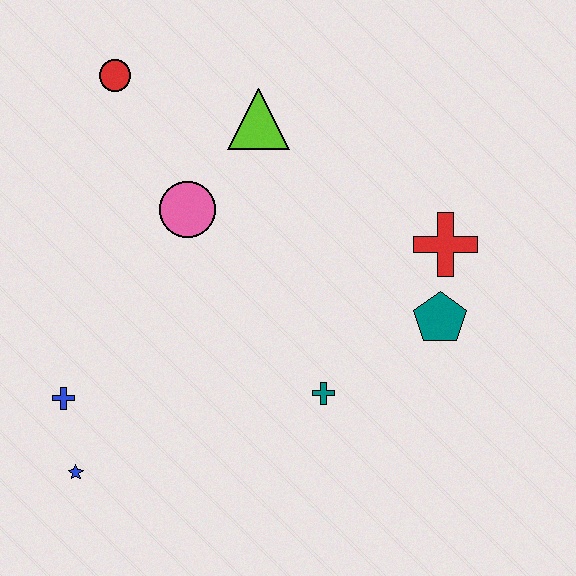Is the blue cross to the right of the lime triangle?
No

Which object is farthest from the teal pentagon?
The red circle is farthest from the teal pentagon.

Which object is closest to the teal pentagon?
The red cross is closest to the teal pentagon.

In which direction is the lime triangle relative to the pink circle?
The lime triangle is above the pink circle.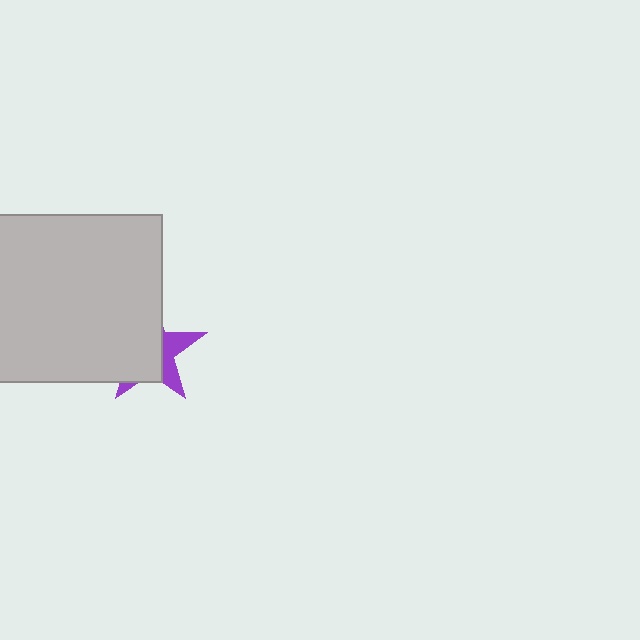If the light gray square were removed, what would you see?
You would see the complete purple star.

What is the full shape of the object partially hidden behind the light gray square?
The partially hidden object is a purple star.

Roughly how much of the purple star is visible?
A small part of it is visible (roughly 32%).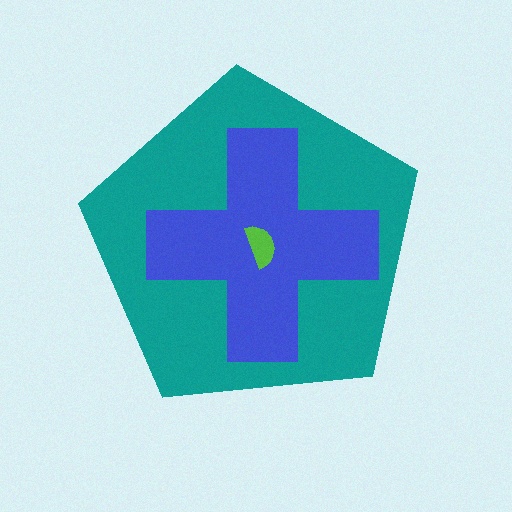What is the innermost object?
The lime semicircle.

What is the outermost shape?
The teal pentagon.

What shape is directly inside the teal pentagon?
The blue cross.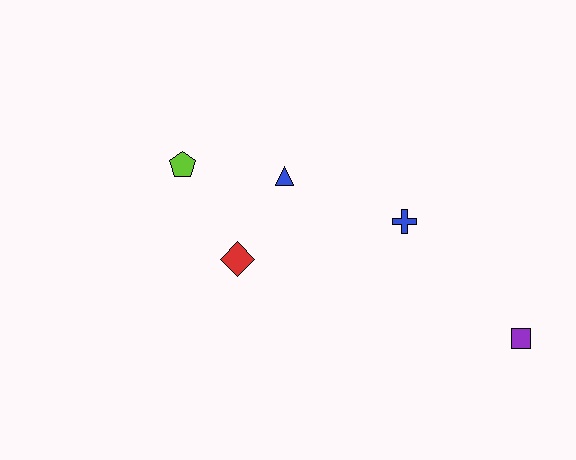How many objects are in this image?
There are 5 objects.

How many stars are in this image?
There are no stars.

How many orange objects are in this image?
There are no orange objects.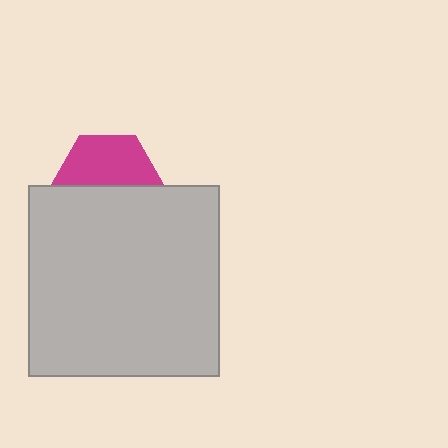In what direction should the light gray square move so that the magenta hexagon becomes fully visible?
The light gray square should move down. That is the shortest direction to clear the overlap and leave the magenta hexagon fully visible.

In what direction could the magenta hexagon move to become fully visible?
The magenta hexagon could move up. That would shift it out from behind the light gray square entirely.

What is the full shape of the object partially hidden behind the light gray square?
The partially hidden object is a magenta hexagon.